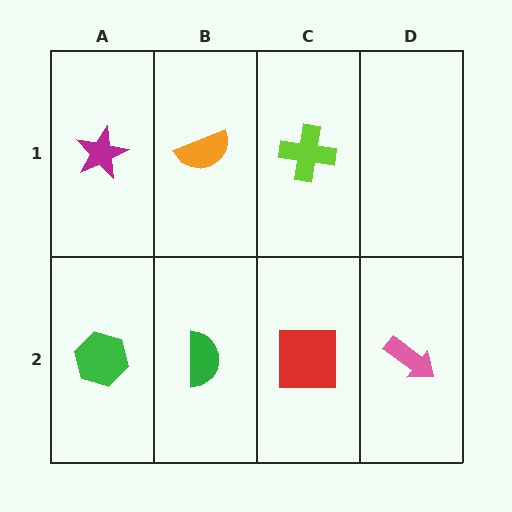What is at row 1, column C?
A lime cross.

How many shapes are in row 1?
3 shapes.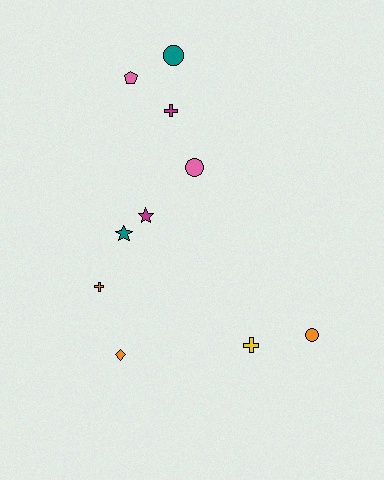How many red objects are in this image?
There are no red objects.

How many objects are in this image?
There are 10 objects.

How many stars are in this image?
There are 2 stars.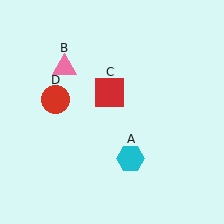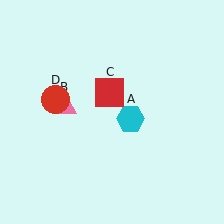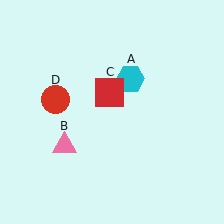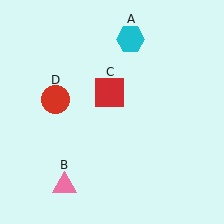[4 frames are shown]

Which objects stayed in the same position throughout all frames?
Red square (object C) and red circle (object D) remained stationary.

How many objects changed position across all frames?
2 objects changed position: cyan hexagon (object A), pink triangle (object B).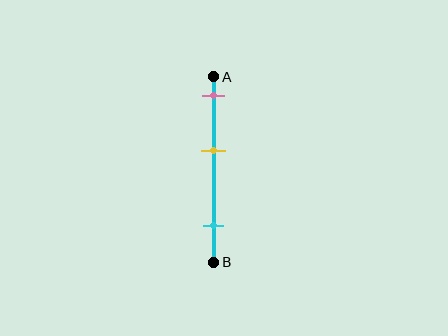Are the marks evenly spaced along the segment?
Yes, the marks are approximately evenly spaced.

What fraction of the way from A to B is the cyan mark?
The cyan mark is approximately 80% (0.8) of the way from A to B.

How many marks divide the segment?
There are 3 marks dividing the segment.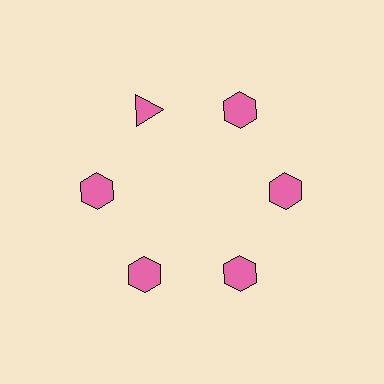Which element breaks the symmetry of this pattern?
The pink triangle at roughly the 11 o'clock position breaks the symmetry. All other shapes are pink hexagons.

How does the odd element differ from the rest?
It has a different shape: triangle instead of hexagon.